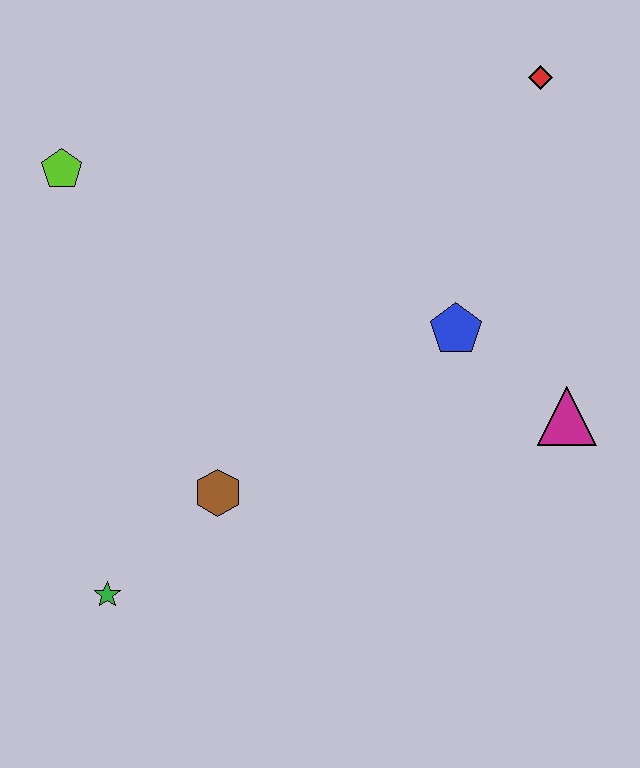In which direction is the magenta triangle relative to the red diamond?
The magenta triangle is below the red diamond.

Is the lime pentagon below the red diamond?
Yes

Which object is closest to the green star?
The brown hexagon is closest to the green star.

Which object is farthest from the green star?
The red diamond is farthest from the green star.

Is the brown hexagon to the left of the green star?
No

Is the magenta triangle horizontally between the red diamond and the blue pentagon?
No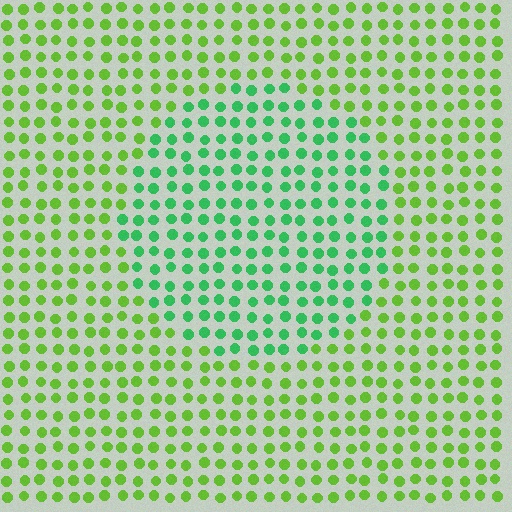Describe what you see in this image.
The image is filled with small lime elements in a uniform arrangement. A circle-shaped region is visible where the elements are tinted to a slightly different hue, forming a subtle color boundary.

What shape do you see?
I see a circle.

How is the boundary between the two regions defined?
The boundary is defined purely by a slight shift in hue (about 39 degrees). Spacing, size, and orientation are identical on both sides.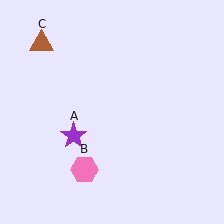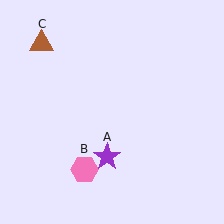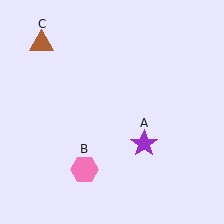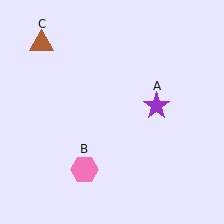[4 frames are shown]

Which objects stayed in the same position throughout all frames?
Pink hexagon (object B) and brown triangle (object C) remained stationary.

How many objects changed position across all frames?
1 object changed position: purple star (object A).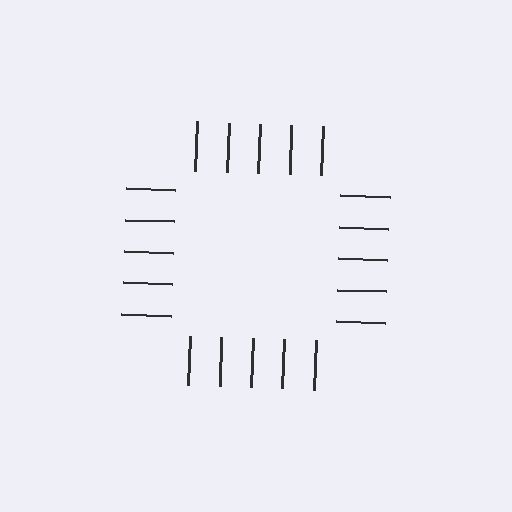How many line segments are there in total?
20 — 5 along each of the 4 edges.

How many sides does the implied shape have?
4 sides — the line-ends trace a square.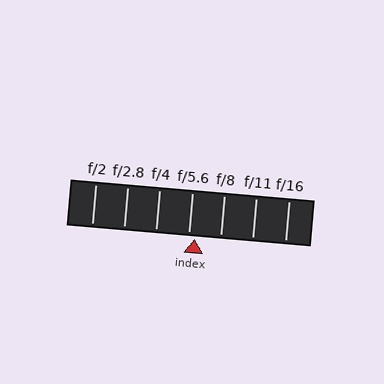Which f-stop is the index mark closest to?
The index mark is closest to f/5.6.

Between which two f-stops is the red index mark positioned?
The index mark is between f/5.6 and f/8.